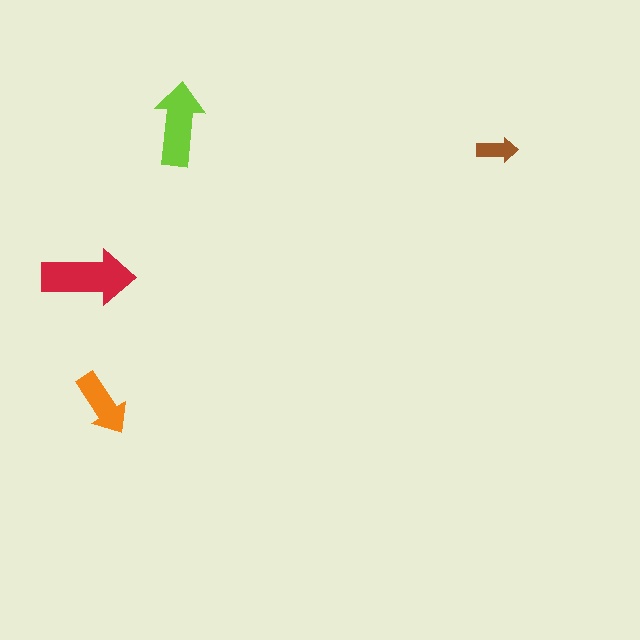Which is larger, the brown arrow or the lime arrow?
The lime one.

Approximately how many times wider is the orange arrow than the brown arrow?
About 1.5 times wider.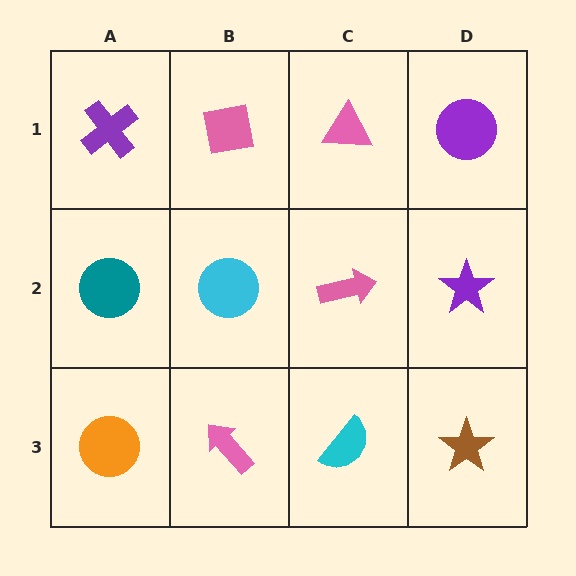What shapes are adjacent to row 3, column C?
A pink arrow (row 2, column C), a pink arrow (row 3, column B), a brown star (row 3, column D).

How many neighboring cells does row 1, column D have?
2.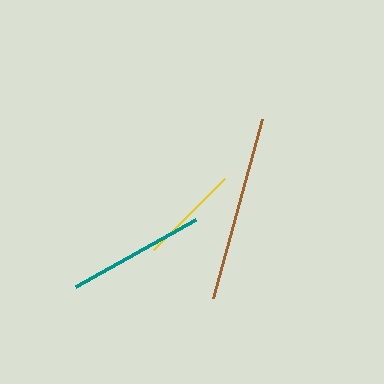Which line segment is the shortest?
The yellow line is the shortest at approximately 101 pixels.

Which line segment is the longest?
The brown line is the longest at approximately 186 pixels.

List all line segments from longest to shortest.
From longest to shortest: brown, teal, yellow.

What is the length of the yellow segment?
The yellow segment is approximately 101 pixels long.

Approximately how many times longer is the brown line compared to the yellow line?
The brown line is approximately 1.8 times the length of the yellow line.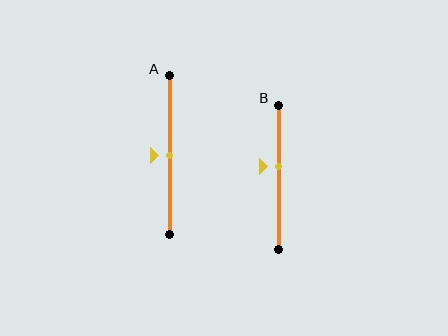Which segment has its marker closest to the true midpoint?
Segment A has its marker closest to the true midpoint.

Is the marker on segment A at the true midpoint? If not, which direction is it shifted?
Yes, the marker on segment A is at the true midpoint.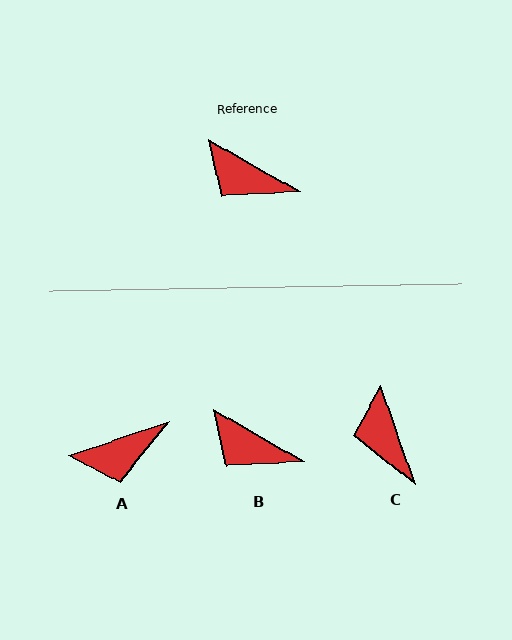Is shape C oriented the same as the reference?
No, it is off by about 41 degrees.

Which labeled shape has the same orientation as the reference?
B.